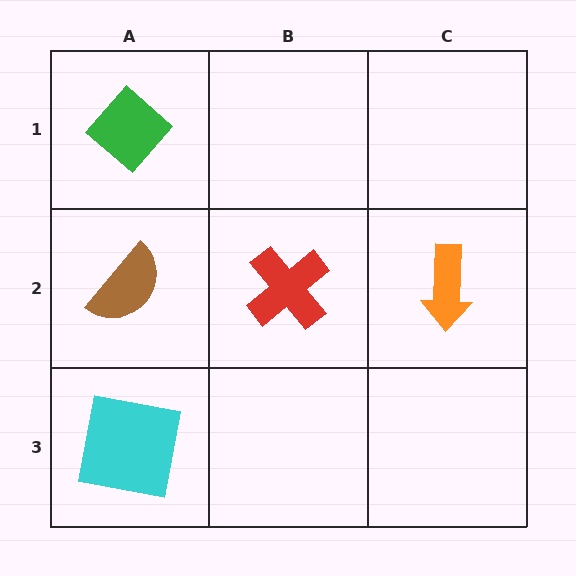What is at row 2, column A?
A brown semicircle.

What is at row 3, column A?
A cyan square.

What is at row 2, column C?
An orange arrow.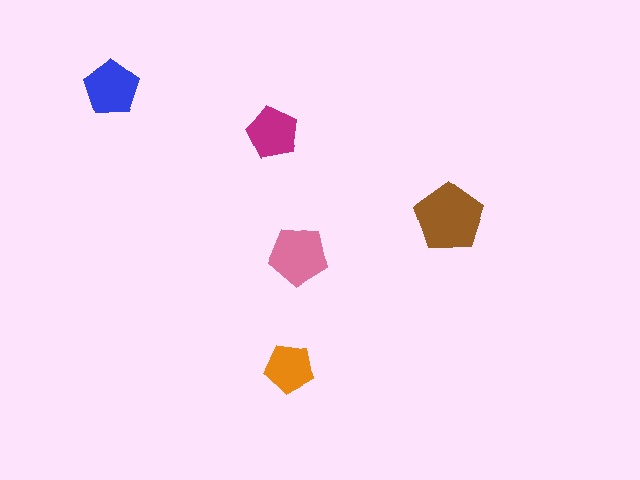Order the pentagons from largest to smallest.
the brown one, the pink one, the blue one, the magenta one, the orange one.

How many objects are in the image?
There are 5 objects in the image.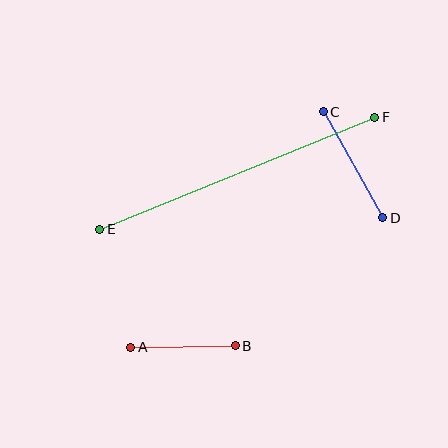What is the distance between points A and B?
The distance is approximately 104 pixels.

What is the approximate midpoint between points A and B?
The midpoint is at approximately (183, 346) pixels.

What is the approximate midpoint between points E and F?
The midpoint is at approximately (237, 173) pixels.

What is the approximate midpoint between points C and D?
The midpoint is at approximately (353, 165) pixels.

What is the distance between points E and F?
The distance is approximately 297 pixels.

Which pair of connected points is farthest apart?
Points E and F are farthest apart.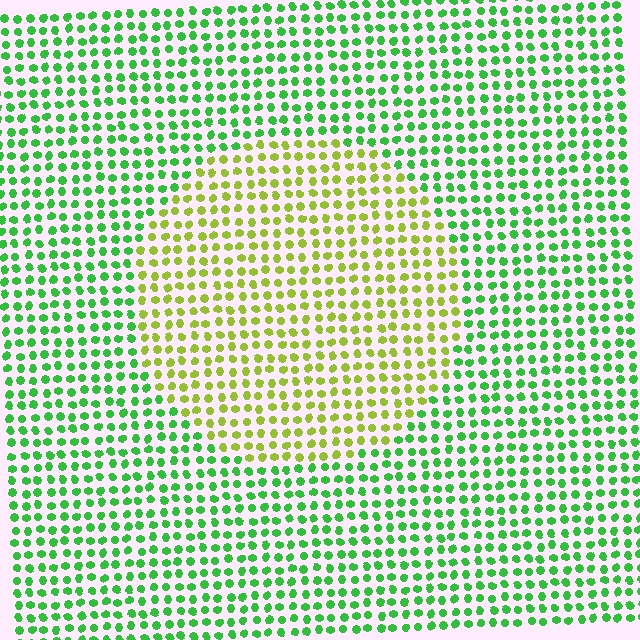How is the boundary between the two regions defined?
The boundary is defined purely by a slight shift in hue (about 46 degrees). Spacing, size, and orientation are identical on both sides.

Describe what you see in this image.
The image is filled with small green elements in a uniform arrangement. A circle-shaped region is visible where the elements are tinted to a slightly different hue, forming a subtle color boundary.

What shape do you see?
I see a circle.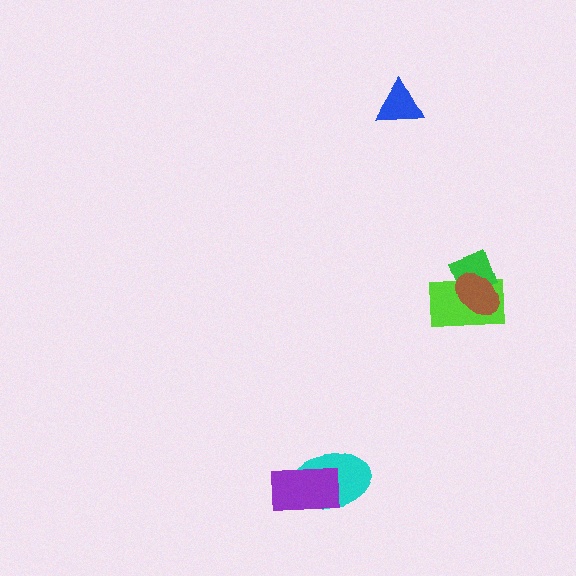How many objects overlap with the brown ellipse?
2 objects overlap with the brown ellipse.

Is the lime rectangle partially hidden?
Yes, it is partially covered by another shape.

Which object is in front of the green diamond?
The brown ellipse is in front of the green diamond.